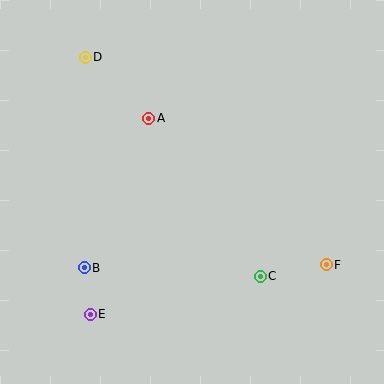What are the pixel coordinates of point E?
Point E is at (90, 314).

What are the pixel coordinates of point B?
Point B is at (84, 268).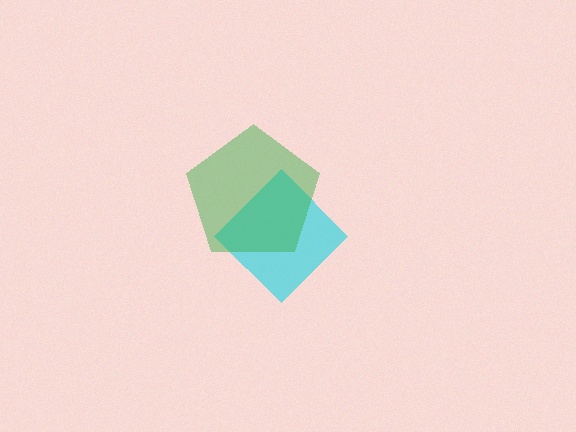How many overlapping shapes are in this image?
There are 2 overlapping shapes in the image.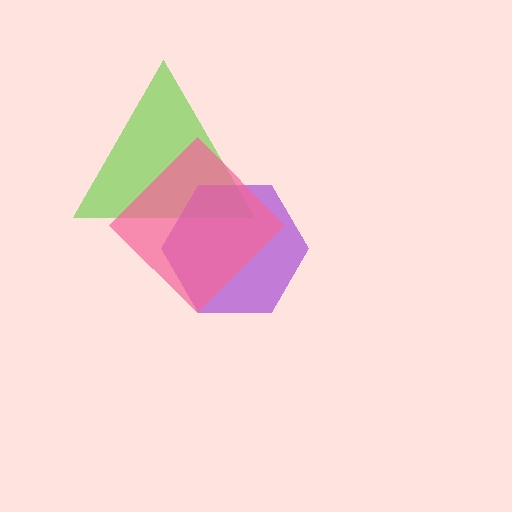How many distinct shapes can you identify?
There are 3 distinct shapes: a lime triangle, a purple hexagon, a pink diamond.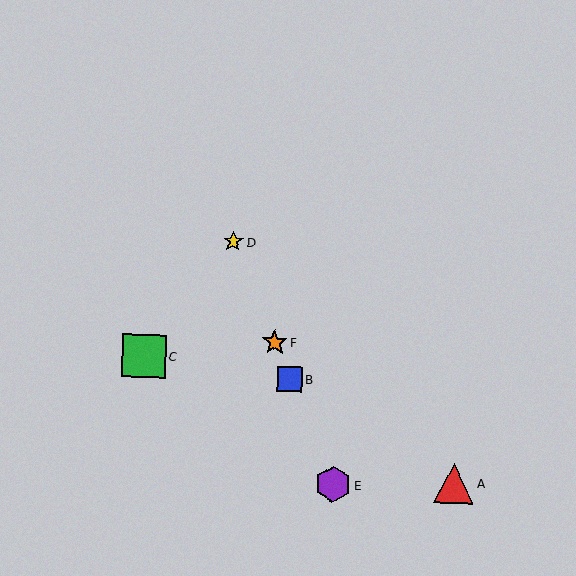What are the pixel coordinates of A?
Object A is at (454, 483).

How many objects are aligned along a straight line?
4 objects (B, D, E, F) are aligned along a straight line.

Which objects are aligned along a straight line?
Objects B, D, E, F are aligned along a straight line.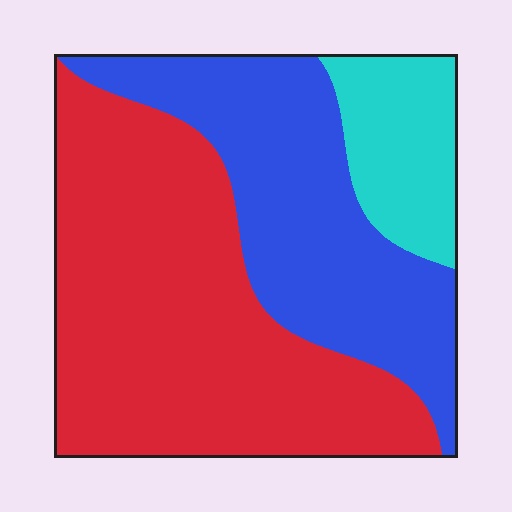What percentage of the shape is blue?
Blue takes up about one third (1/3) of the shape.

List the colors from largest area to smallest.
From largest to smallest: red, blue, cyan.